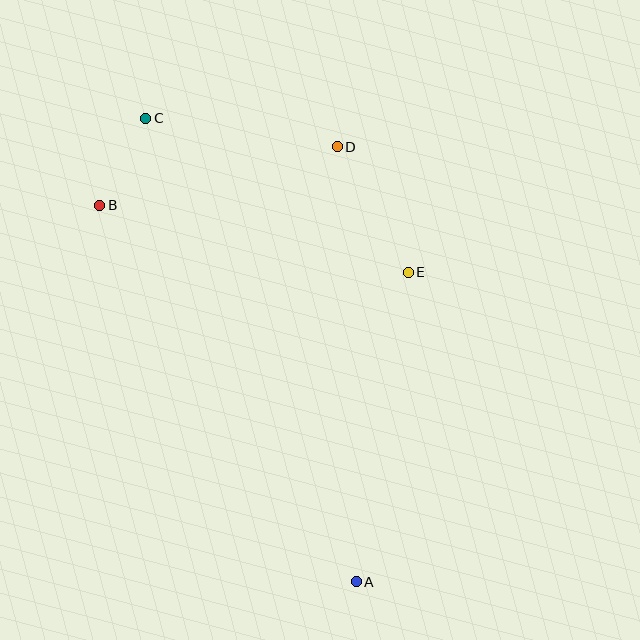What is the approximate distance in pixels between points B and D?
The distance between B and D is approximately 245 pixels.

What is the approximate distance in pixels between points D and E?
The distance between D and E is approximately 144 pixels.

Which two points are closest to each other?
Points B and C are closest to each other.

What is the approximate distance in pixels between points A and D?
The distance between A and D is approximately 435 pixels.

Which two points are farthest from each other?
Points A and C are farthest from each other.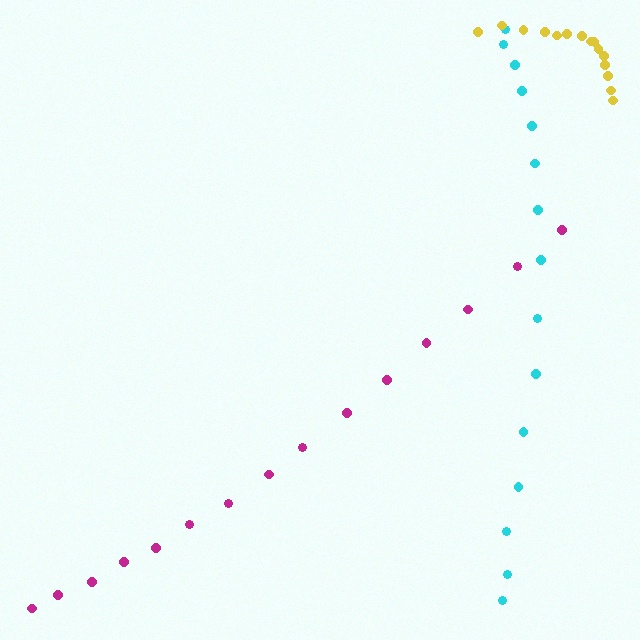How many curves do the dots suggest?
There are 3 distinct paths.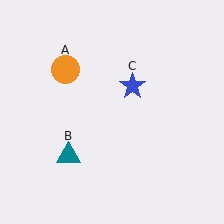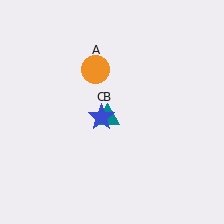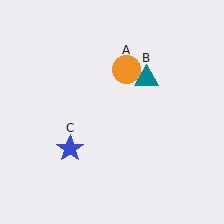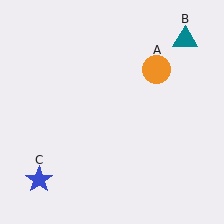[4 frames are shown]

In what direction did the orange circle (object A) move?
The orange circle (object A) moved right.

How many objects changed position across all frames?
3 objects changed position: orange circle (object A), teal triangle (object B), blue star (object C).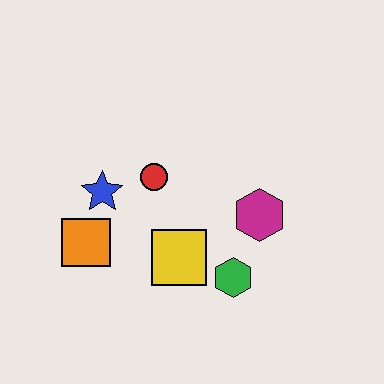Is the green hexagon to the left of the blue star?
No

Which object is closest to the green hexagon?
The yellow square is closest to the green hexagon.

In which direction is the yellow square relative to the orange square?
The yellow square is to the right of the orange square.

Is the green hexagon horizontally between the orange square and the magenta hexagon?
Yes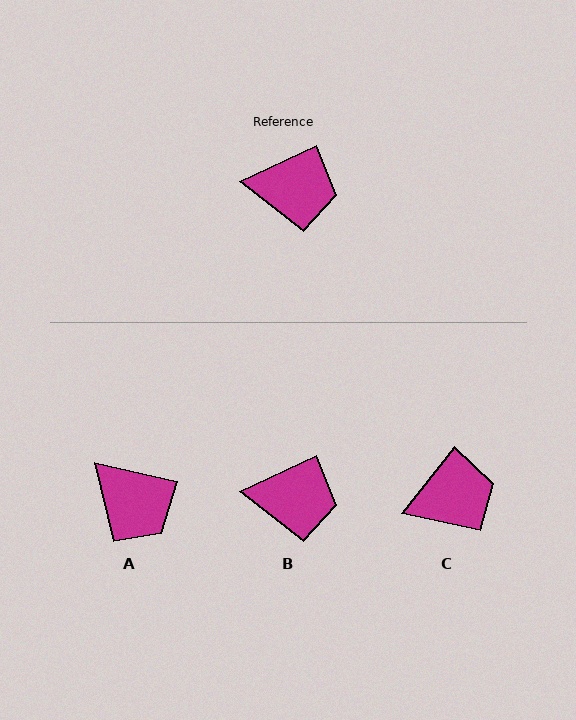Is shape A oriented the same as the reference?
No, it is off by about 39 degrees.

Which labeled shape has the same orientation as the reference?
B.